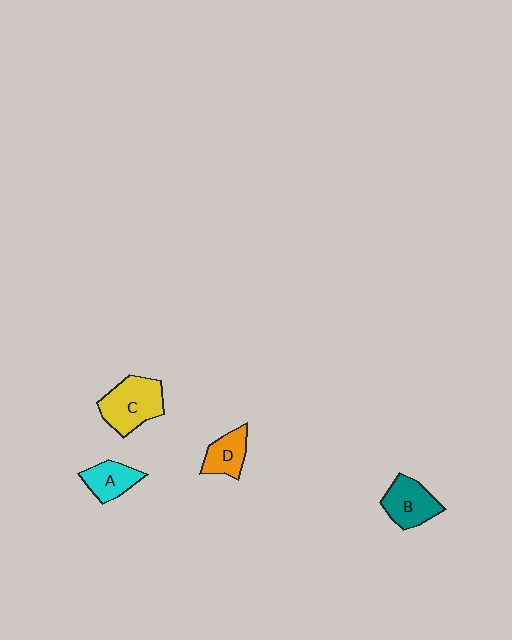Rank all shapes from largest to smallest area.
From largest to smallest: C (yellow), B (teal), A (cyan), D (orange).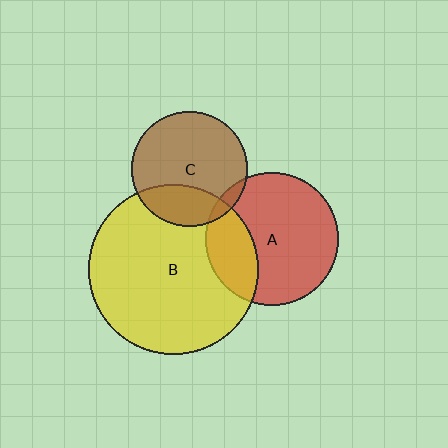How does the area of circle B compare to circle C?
Approximately 2.2 times.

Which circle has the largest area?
Circle B (yellow).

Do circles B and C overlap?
Yes.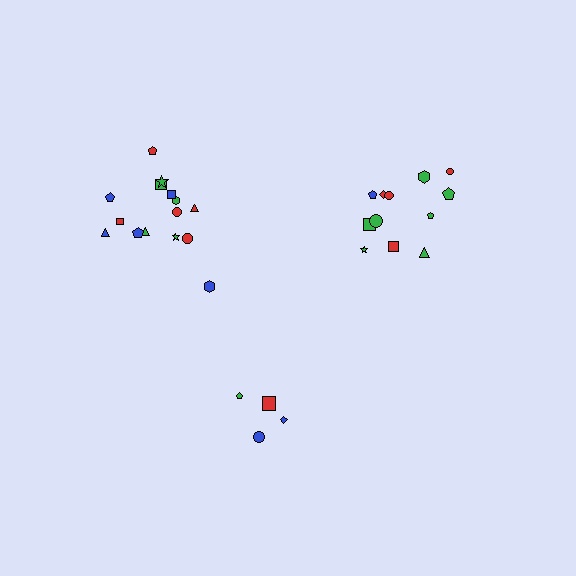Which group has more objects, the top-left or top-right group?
The top-left group.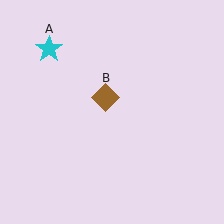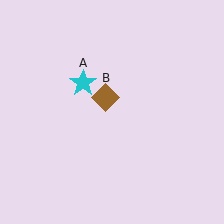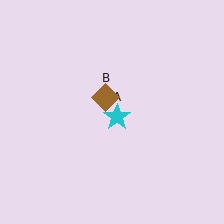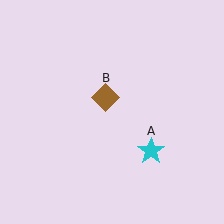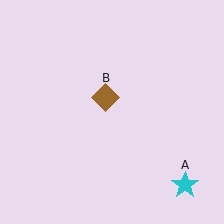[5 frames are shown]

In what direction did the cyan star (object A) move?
The cyan star (object A) moved down and to the right.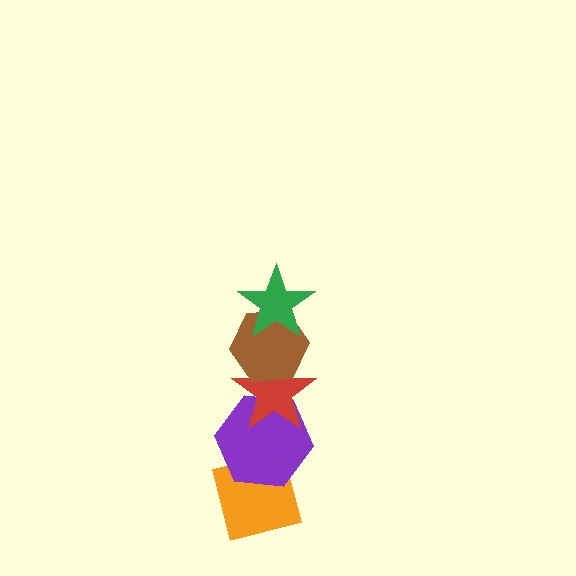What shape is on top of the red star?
The brown hexagon is on top of the red star.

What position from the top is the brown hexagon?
The brown hexagon is 2nd from the top.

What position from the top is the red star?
The red star is 3rd from the top.